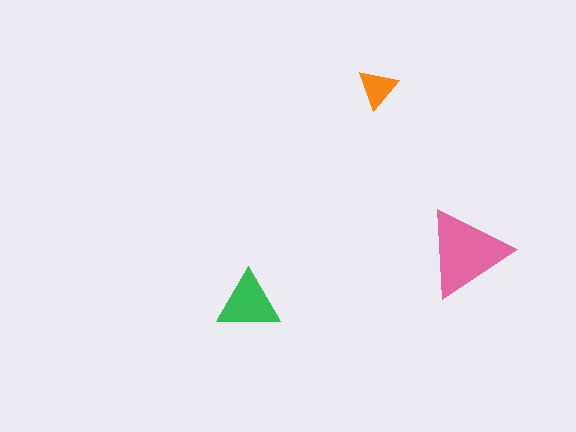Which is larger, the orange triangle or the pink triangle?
The pink one.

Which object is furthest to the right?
The pink triangle is rightmost.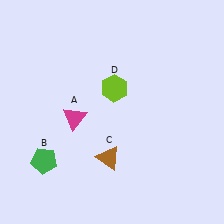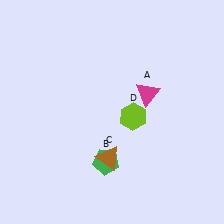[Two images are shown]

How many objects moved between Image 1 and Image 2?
3 objects moved between the two images.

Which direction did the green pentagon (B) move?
The green pentagon (B) moved right.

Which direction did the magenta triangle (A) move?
The magenta triangle (A) moved right.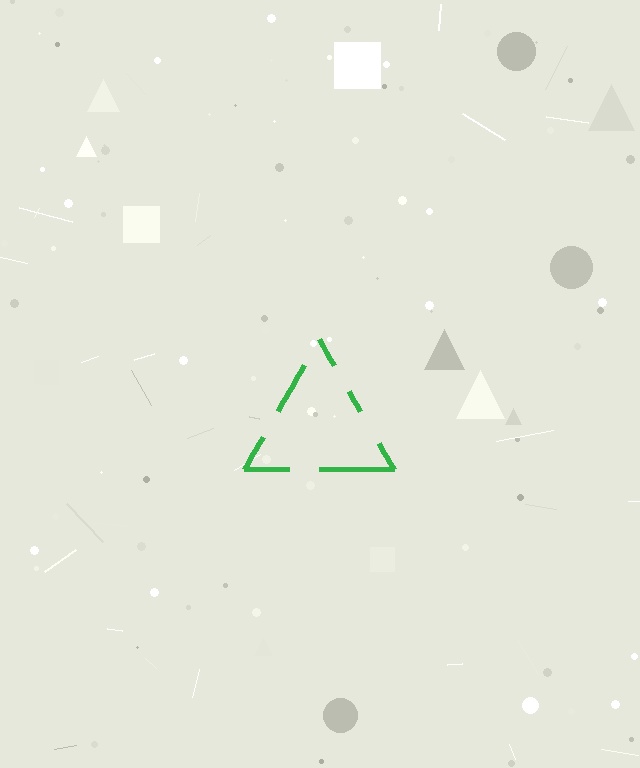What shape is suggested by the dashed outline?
The dashed outline suggests a triangle.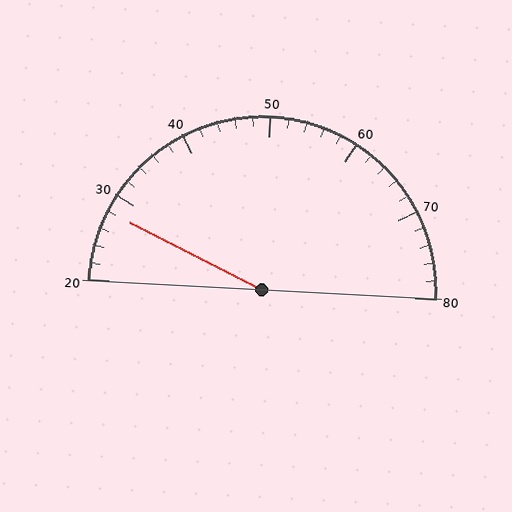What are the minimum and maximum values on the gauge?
The gauge ranges from 20 to 80.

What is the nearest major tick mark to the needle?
The nearest major tick mark is 30.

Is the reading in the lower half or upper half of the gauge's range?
The reading is in the lower half of the range (20 to 80).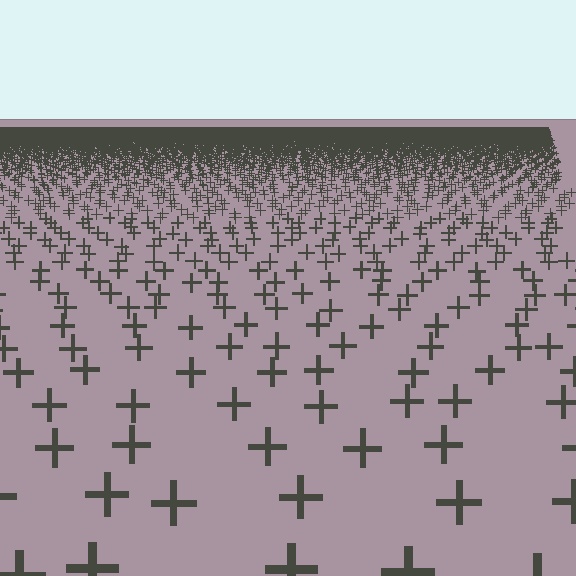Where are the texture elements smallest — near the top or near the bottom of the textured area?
Near the top.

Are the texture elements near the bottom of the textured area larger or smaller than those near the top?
Larger. Near the bottom, elements are closer to the viewer and appear at a bigger on-screen size.